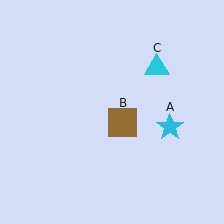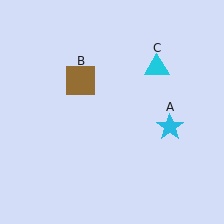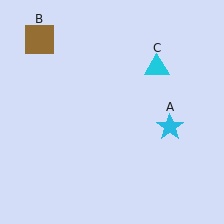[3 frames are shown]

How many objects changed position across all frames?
1 object changed position: brown square (object B).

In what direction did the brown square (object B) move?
The brown square (object B) moved up and to the left.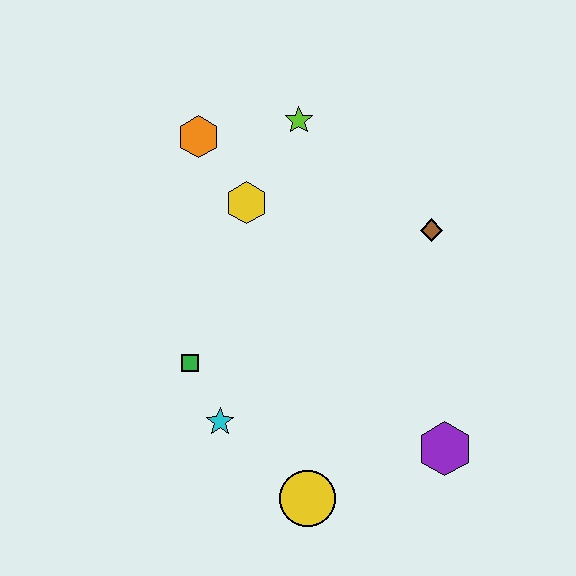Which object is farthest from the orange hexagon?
The purple hexagon is farthest from the orange hexagon.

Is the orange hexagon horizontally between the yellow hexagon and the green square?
Yes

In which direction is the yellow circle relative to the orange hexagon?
The yellow circle is below the orange hexagon.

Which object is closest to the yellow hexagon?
The orange hexagon is closest to the yellow hexagon.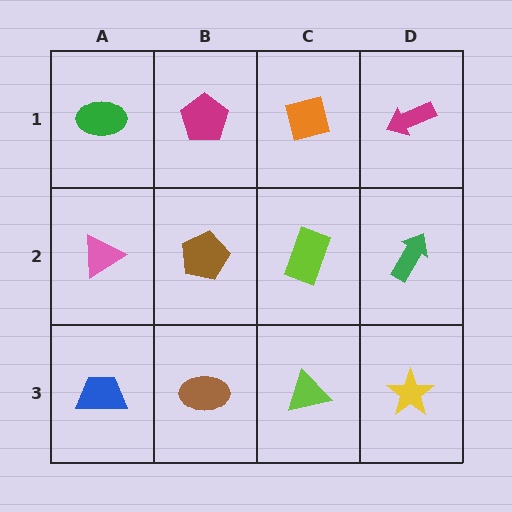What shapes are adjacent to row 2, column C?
An orange square (row 1, column C), a lime triangle (row 3, column C), a brown pentagon (row 2, column B), a green arrow (row 2, column D).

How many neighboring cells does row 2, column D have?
3.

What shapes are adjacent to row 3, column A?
A pink triangle (row 2, column A), a brown ellipse (row 3, column B).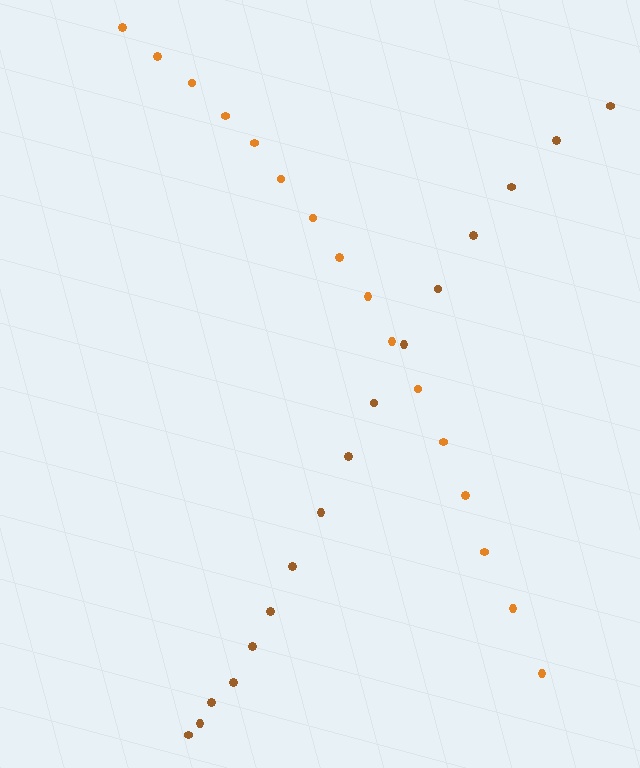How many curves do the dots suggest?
There are 2 distinct paths.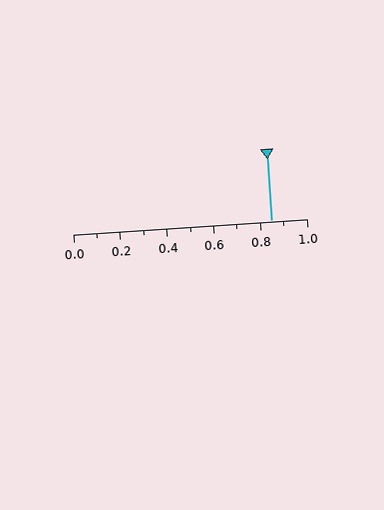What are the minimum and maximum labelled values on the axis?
The axis runs from 0.0 to 1.0.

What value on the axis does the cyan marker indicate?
The marker indicates approximately 0.85.